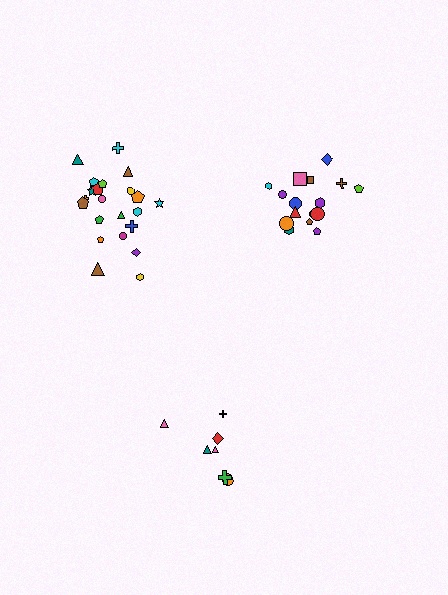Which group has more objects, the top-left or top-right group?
The top-left group.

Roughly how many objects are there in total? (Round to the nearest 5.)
Roughly 45 objects in total.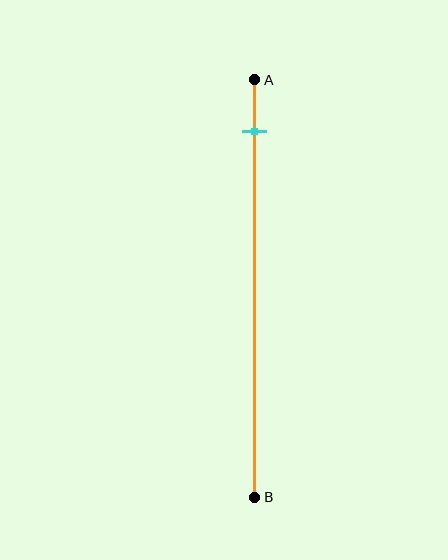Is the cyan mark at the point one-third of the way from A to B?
No, the mark is at about 10% from A, not at the 33% one-third point.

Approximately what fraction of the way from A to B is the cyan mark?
The cyan mark is approximately 10% of the way from A to B.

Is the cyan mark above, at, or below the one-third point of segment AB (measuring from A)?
The cyan mark is above the one-third point of segment AB.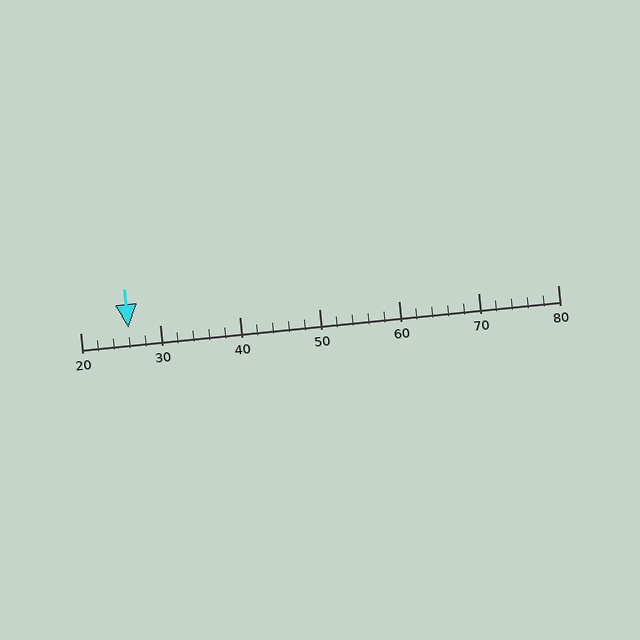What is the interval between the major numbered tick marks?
The major tick marks are spaced 10 units apart.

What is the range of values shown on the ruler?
The ruler shows values from 20 to 80.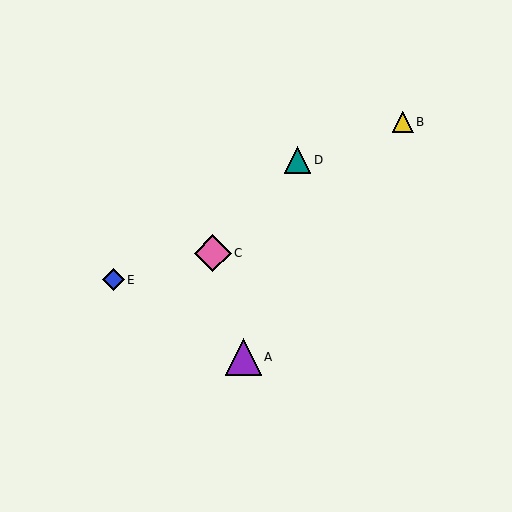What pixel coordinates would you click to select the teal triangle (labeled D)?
Click at (297, 160) to select the teal triangle D.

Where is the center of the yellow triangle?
The center of the yellow triangle is at (403, 122).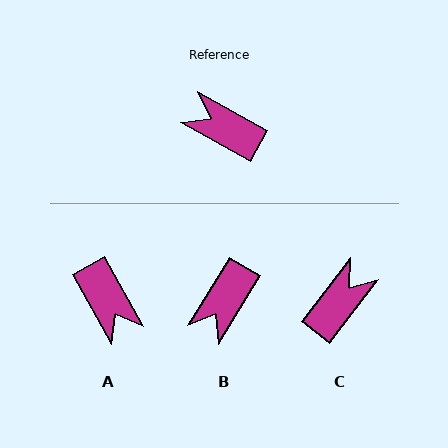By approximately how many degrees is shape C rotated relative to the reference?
Approximately 98 degrees clockwise.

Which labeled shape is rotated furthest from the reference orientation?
A, about 149 degrees away.